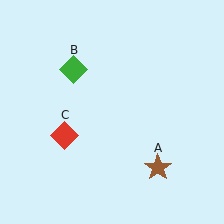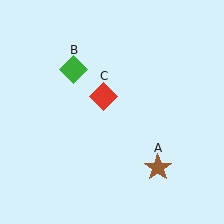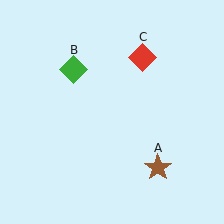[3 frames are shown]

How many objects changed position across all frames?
1 object changed position: red diamond (object C).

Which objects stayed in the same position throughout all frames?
Brown star (object A) and green diamond (object B) remained stationary.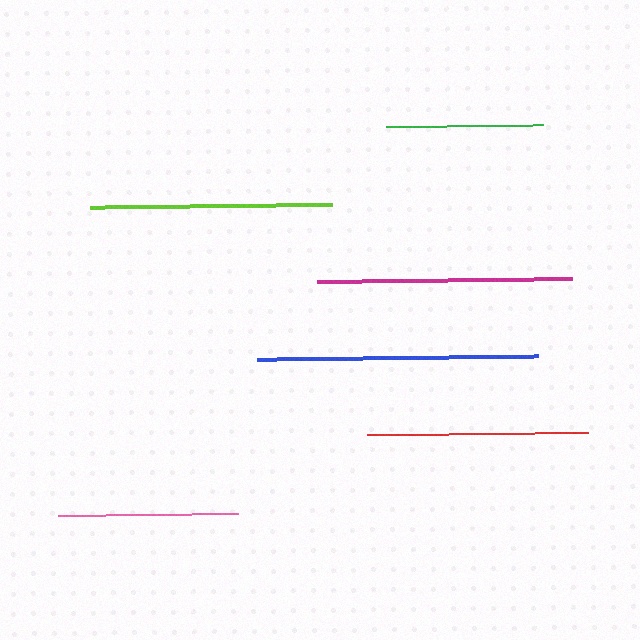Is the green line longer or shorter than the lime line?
The lime line is longer than the green line.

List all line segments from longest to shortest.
From longest to shortest: blue, magenta, lime, red, pink, green.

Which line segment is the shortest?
The green line is the shortest at approximately 157 pixels.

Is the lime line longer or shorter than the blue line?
The blue line is longer than the lime line.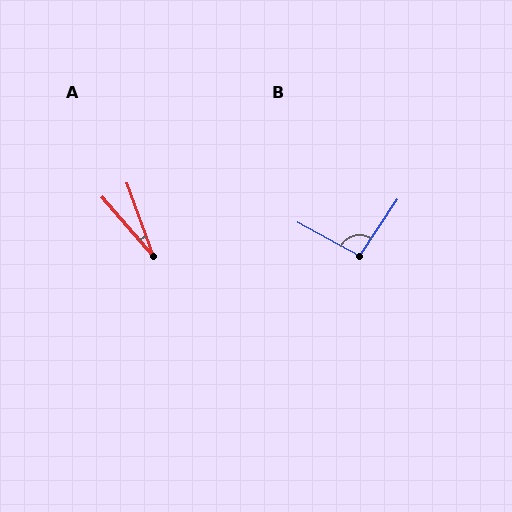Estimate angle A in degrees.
Approximately 21 degrees.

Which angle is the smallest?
A, at approximately 21 degrees.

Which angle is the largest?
B, at approximately 96 degrees.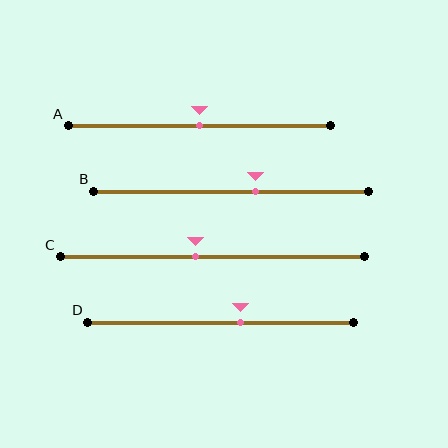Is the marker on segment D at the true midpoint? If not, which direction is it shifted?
No, the marker on segment D is shifted to the right by about 8% of the segment length.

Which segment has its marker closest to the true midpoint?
Segment A has its marker closest to the true midpoint.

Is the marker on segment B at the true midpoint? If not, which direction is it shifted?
No, the marker on segment B is shifted to the right by about 9% of the segment length.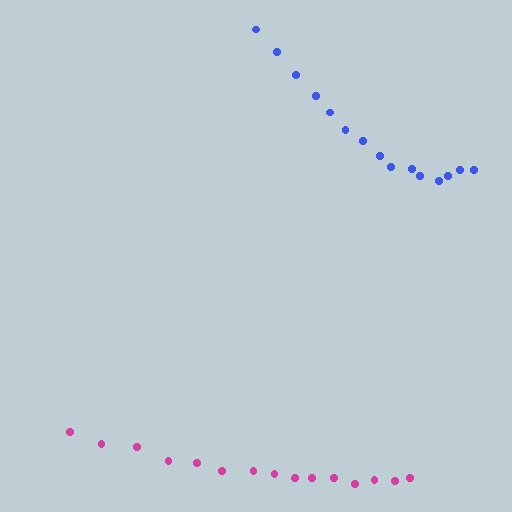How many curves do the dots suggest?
There are 2 distinct paths.